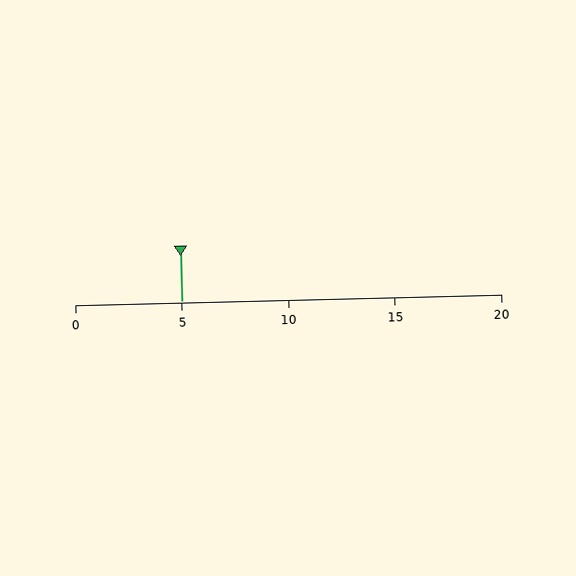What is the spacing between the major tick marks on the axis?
The major ticks are spaced 5 apart.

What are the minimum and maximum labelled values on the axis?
The axis runs from 0 to 20.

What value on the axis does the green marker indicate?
The marker indicates approximately 5.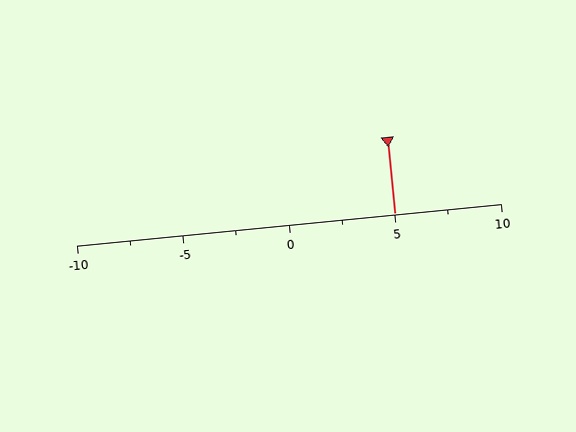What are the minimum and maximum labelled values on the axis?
The axis runs from -10 to 10.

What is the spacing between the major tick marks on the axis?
The major ticks are spaced 5 apart.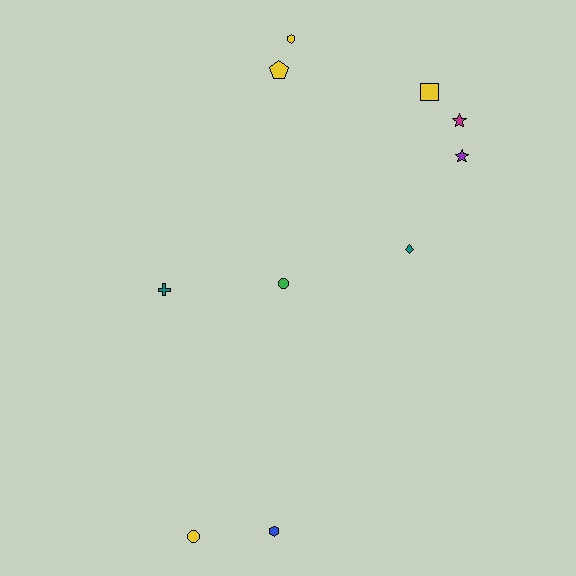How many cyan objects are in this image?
There are no cyan objects.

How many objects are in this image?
There are 10 objects.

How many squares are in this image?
There is 1 square.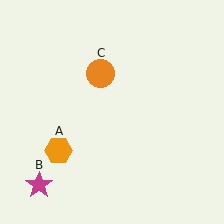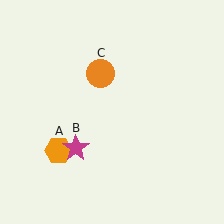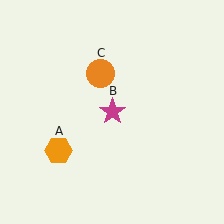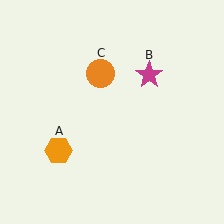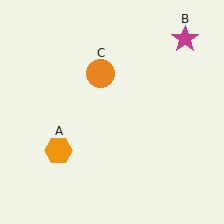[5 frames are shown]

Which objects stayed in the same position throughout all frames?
Orange hexagon (object A) and orange circle (object C) remained stationary.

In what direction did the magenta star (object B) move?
The magenta star (object B) moved up and to the right.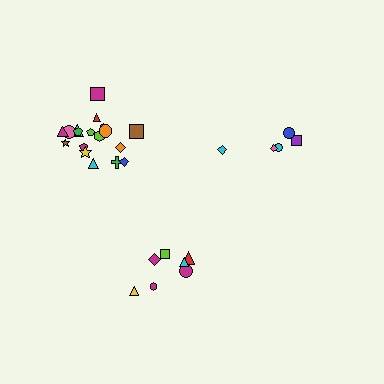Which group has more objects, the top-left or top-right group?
The top-left group.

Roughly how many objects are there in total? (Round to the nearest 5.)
Roughly 30 objects in total.